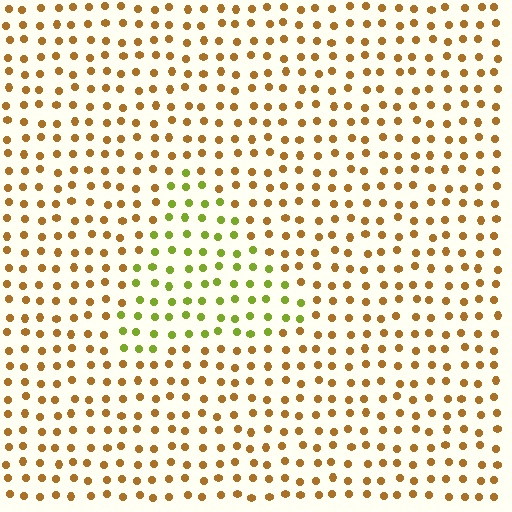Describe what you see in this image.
The image is filled with small brown elements in a uniform arrangement. A triangle-shaped region is visible where the elements are tinted to a slightly different hue, forming a subtle color boundary.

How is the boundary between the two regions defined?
The boundary is defined purely by a slight shift in hue (about 48 degrees). Spacing, size, and orientation are identical on both sides.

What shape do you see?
I see a triangle.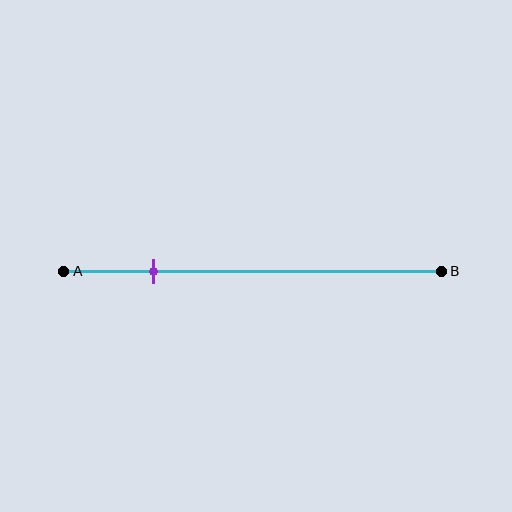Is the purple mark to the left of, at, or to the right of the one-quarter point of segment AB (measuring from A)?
The purple mark is approximately at the one-quarter point of segment AB.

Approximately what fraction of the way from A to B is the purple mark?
The purple mark is approximately 25% of the way from A to B.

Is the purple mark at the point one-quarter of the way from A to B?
Yes, the mark is approximately at the one-quarter point.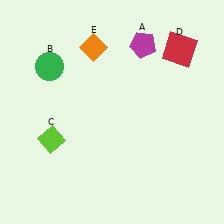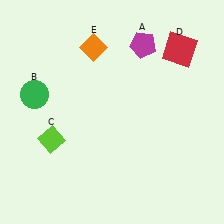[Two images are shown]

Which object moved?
The green circle (B) moved down.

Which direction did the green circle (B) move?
The green circle (B) moved down.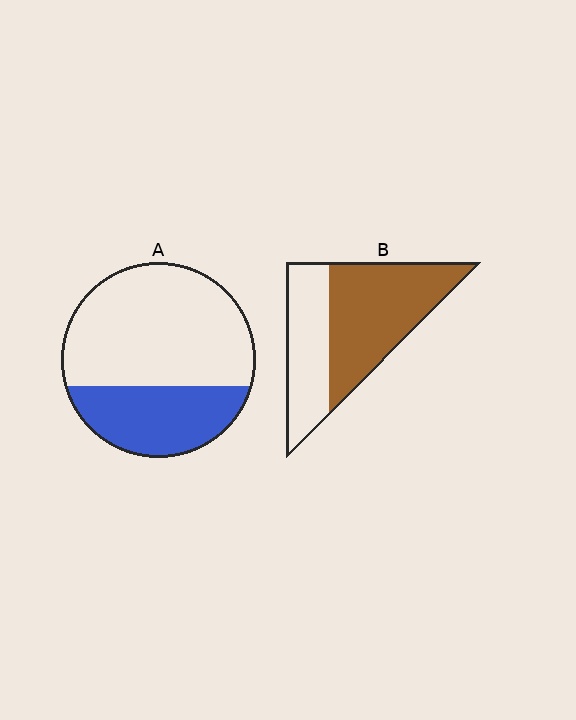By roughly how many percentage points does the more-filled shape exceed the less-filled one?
By roughly 30 percentage points (B over A).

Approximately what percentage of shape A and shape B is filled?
A is approximately 35% and B is approximately 60%.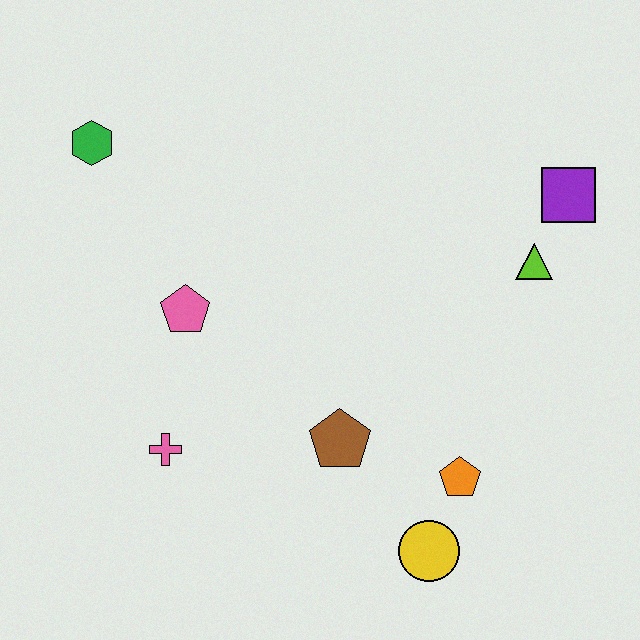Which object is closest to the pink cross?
The pink pentagon is closest to the pink cross.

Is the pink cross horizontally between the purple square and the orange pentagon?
No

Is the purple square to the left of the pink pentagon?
No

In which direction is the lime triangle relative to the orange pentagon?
The lime triangle is above the orange pentagon.